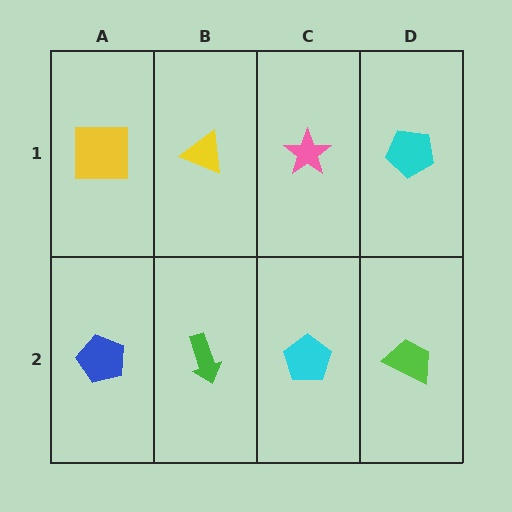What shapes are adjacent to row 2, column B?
A yellow triangle (row 1, column B), a blue pentagon (row 2, column A), a cyan pentagon (row 2, column C).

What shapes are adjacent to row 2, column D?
A cyan pentagon (row 1, column D), a cyan pentagon (row 2, column C).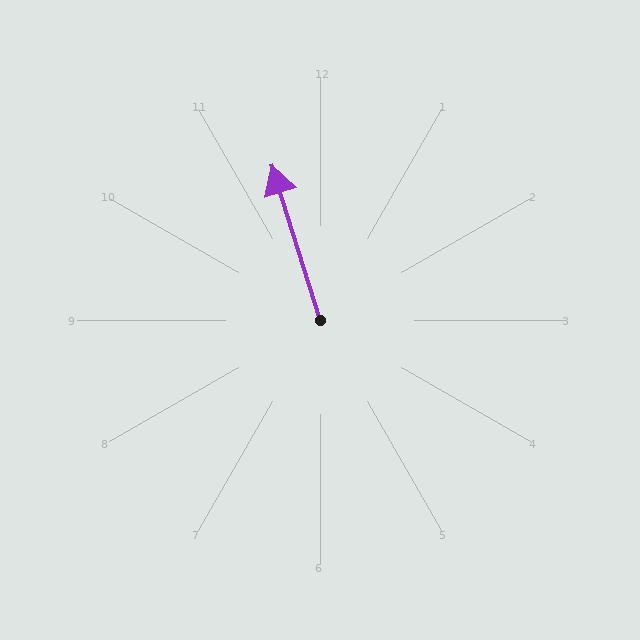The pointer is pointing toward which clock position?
Roughly 11 o'clock.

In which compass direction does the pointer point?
North.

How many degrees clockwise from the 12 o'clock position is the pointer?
Approximately 343 degrees.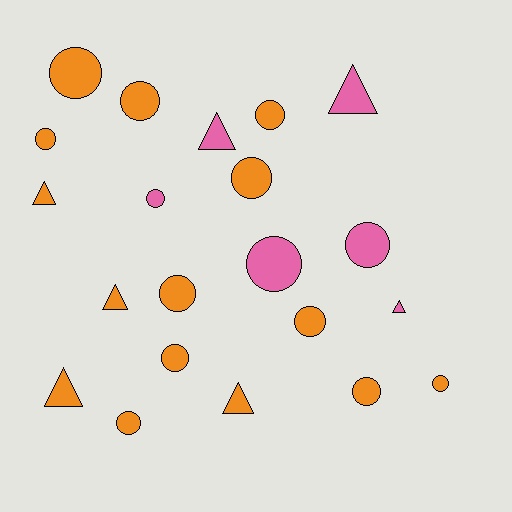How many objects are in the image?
There are 21 objects.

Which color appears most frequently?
Orange, with 15 objects.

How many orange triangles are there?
There are 4 orange triangles.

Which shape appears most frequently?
Circle, with 14 objects.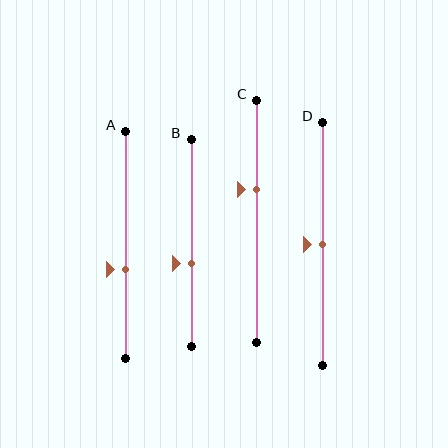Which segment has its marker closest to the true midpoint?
Segment D has its marker closest to the true midpoint.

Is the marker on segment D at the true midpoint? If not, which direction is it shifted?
Yes, the marker on segment D is at the true midpoint.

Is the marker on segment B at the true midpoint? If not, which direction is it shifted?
No, the marker on segment B is shifted downward by about 10% of the segment length.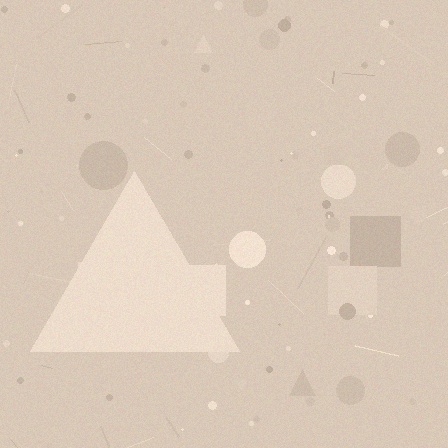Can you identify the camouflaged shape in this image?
The camouflaged shape is a triangle.